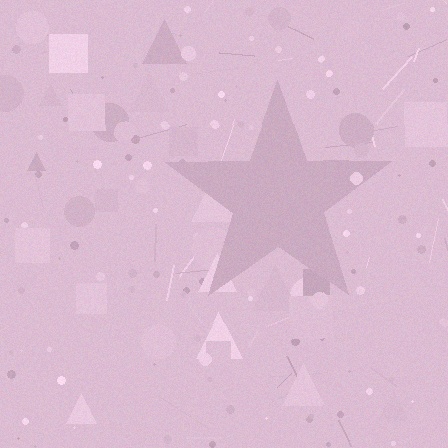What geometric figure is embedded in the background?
A star is embedded in the background.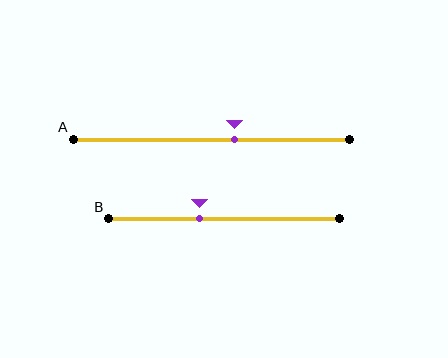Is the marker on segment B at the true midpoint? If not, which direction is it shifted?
No, the marker on segment B is shifted to the left by about 11% of the segment length.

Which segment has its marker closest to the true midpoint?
Segment A has its marker closest to the true midpoint.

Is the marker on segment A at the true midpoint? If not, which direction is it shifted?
No, the marker on segment A is shifted to the right by about 8% of the segment length.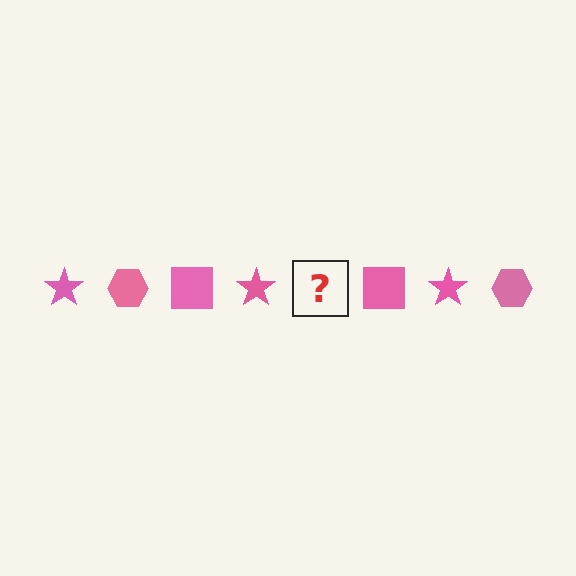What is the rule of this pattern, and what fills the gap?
The rule is that the pattern cycles through star, hexagon, square shapes in pink. The gap should be filled with a pink hexagon.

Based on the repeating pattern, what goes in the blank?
The blank should be a pink hexagon.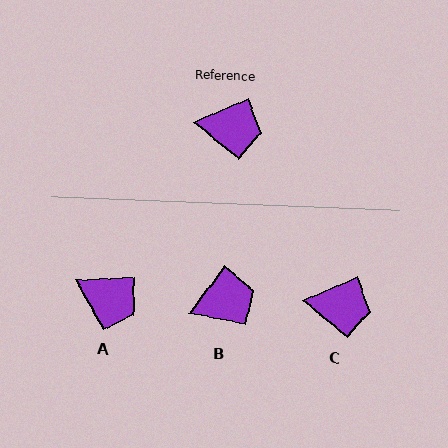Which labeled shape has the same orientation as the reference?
C.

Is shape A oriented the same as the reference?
No, it is off by about 21 degrees.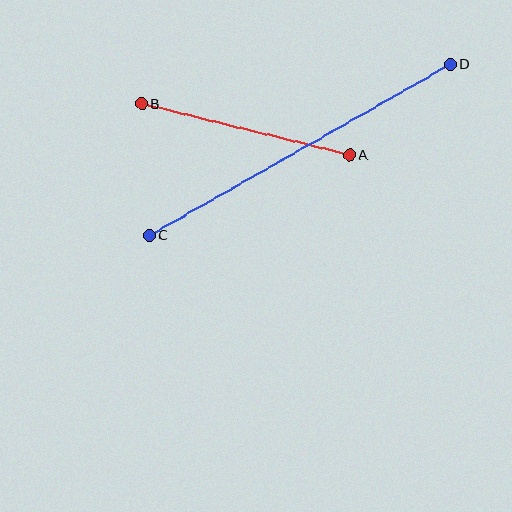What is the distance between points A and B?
The distance is approximately 214 pixels.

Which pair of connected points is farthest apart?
Points C and D are farthest apart.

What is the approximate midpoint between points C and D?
The midpoint is at approximately (300, 150) pixels.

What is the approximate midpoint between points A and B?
The midpoint is at approximately (246, 130) pixels.